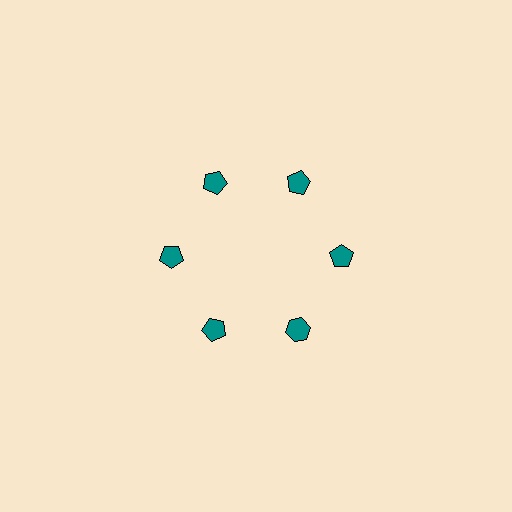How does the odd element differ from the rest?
It has a different shape: hexagon instead of pentagon.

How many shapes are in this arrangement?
There are 6 shapes arranged in a ring pattern.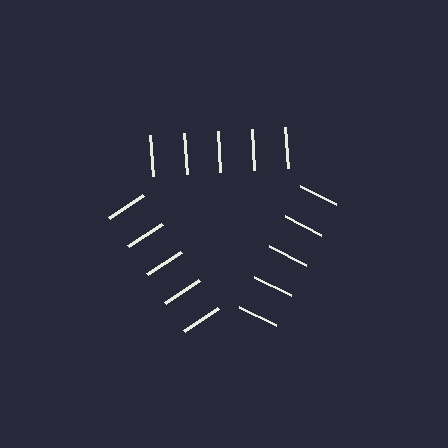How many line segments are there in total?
15 — 5 along each of the 3 edges.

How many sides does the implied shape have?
3 sides — the line-ends trace a triangle.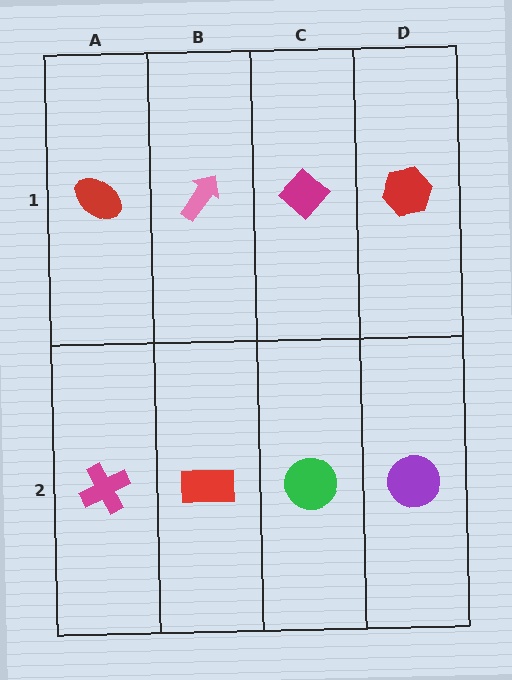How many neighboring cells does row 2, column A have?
2.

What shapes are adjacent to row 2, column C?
A magenta diamond (row 1, column C), a red rectangle (row 2, column B), a purple circle (row 2, column D).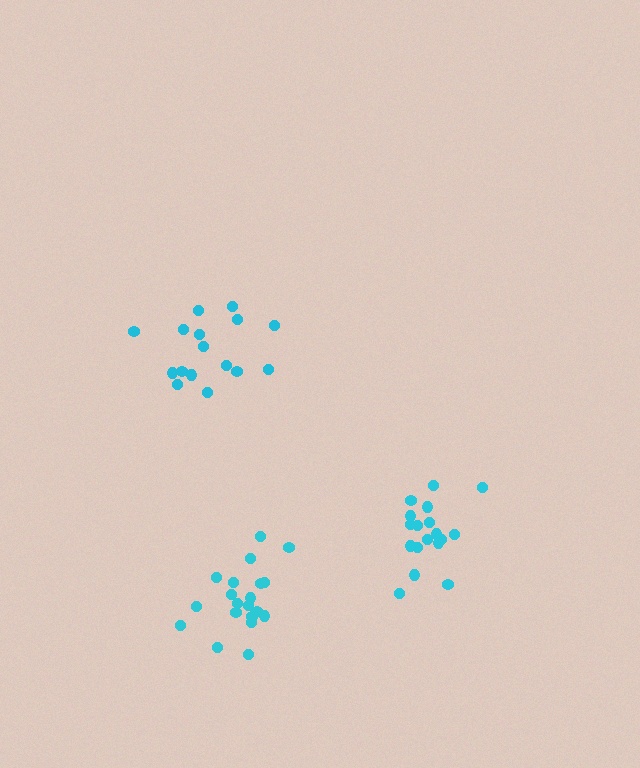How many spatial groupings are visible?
There are 3 spatial groupings.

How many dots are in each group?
Group 1: 16 dots, Group 2: 18 dots, Group 3: 20 dots (54 total).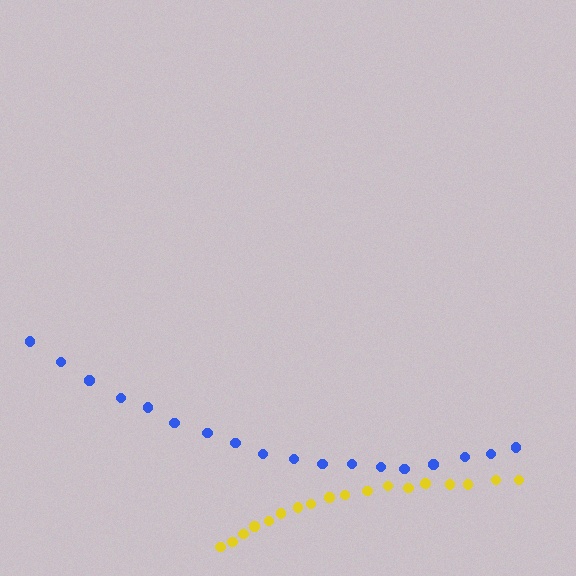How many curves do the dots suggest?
There are 2 distinct paths.